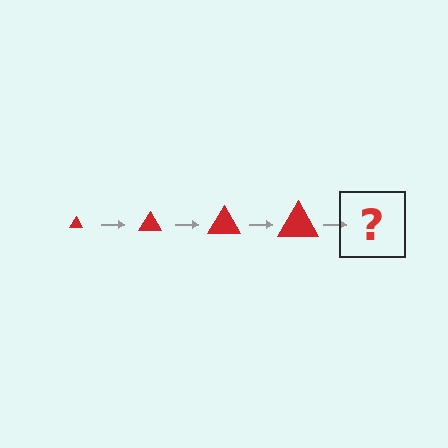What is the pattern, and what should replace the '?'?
The pattern is that the triangle gets progressively larger each step. The '?' should be a red triangle, larger than the previous one.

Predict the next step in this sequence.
The next step is a red triangle, larger than the previous one.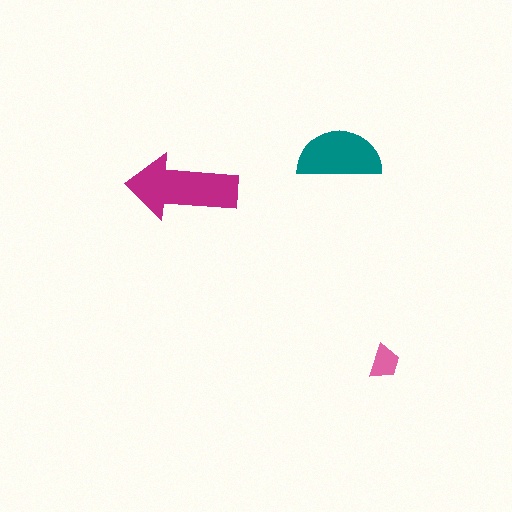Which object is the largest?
The magenta arrow.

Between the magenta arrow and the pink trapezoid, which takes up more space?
The magenta arrow.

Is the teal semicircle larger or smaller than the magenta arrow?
Smaller.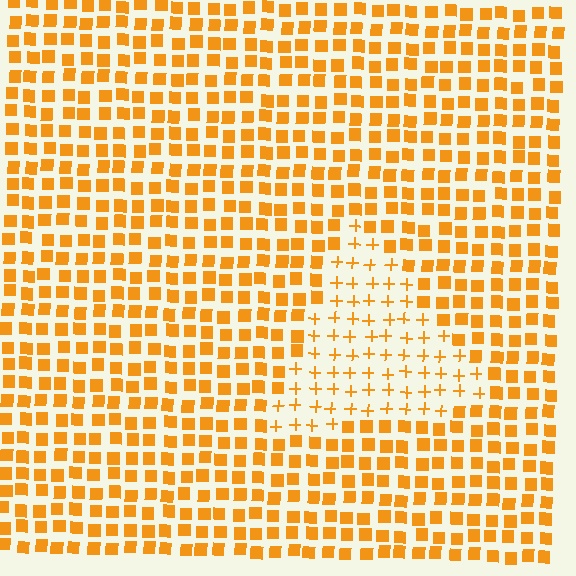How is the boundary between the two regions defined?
The boundary is defined by a change in element shape: plus signs inside vs. squares outside. All elements share the same color and spacing.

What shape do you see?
I see a triangle.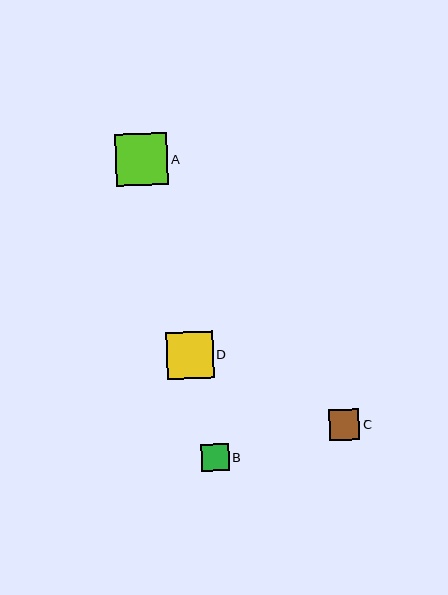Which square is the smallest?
Square B is the smallest with a size of approximately 27 pixels.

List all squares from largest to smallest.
From largest to smallest: A, D, C, B.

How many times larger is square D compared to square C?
Square D is approximately 1.5 times the size of square C.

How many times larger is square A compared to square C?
Square A is approximately 1.7 times the size of square C.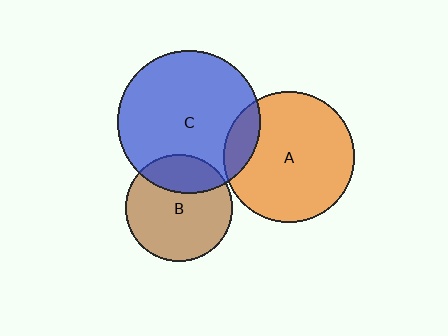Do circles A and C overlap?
Yes.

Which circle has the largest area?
Circle C (blue).